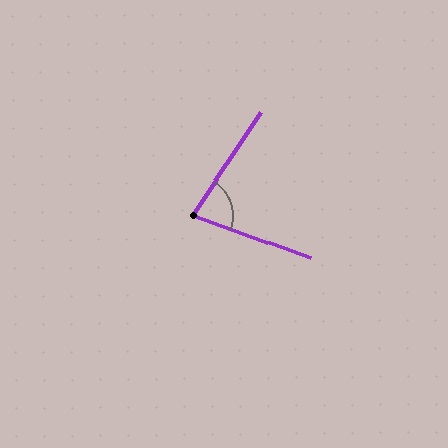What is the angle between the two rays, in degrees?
Approximately 76 degrees.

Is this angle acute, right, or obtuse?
It is acute.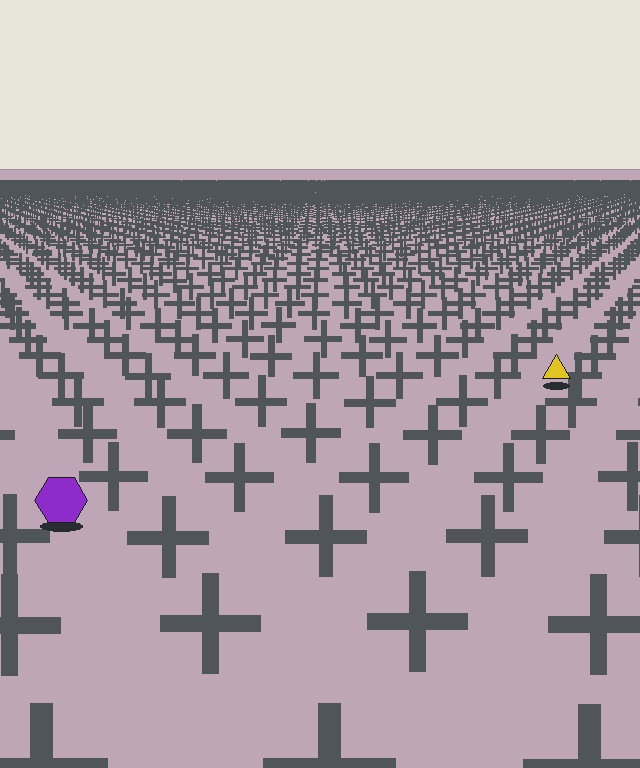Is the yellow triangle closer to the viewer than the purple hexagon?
No. The purple hexagon is closer — you can tell from the texture gradient: the ground texture is coarser near it.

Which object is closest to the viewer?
The purple hexagon is closest. The texture marks near it are larger and more spread out.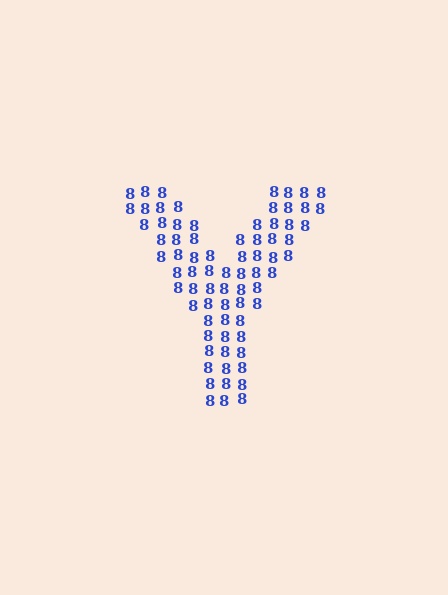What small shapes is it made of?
It is made of small digit 8's.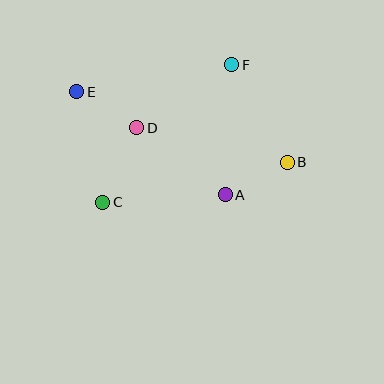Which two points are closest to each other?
Points D and E are closest to each other.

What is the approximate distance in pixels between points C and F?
The distance between C and F is approximately 189 pixels.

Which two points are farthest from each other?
Points B and E are farthest from each other.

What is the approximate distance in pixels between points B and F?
The distance between B and F is approximately 112 pixels.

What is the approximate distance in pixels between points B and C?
The distance between B and C is approximately 189 pixels.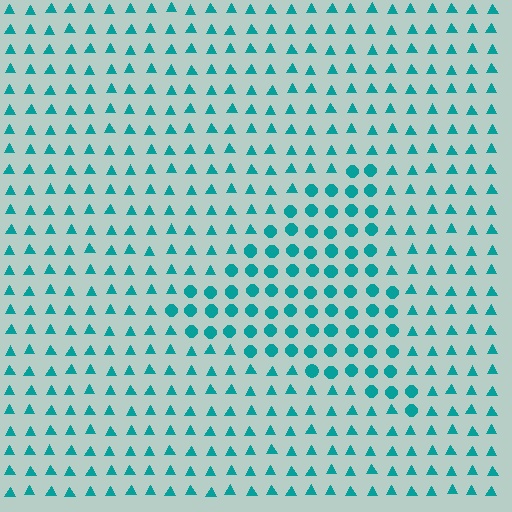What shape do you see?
I see a triangle.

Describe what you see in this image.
The image is filled with small teal elements arranged in a uniform grid. A triangle-shaped region contains circles, while the surrounding area contains triangles. The boundary is defined purely by the change in element shape.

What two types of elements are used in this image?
The image uses circles inside the triangle region and triangles outside it.